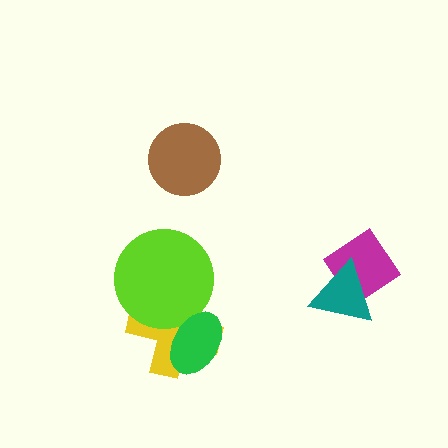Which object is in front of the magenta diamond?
The teal triangle is in front of the magenta diamond.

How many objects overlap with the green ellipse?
2 objects overlap with the green ellipse.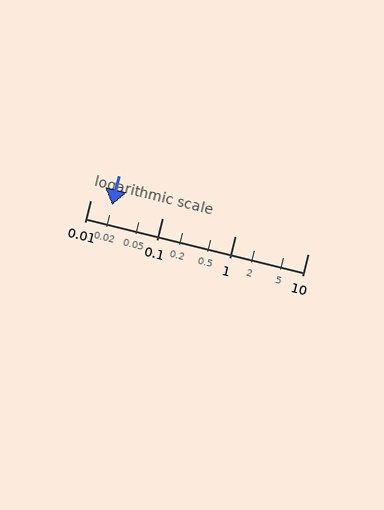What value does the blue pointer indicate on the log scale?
The pointer indicates approximately 0.02.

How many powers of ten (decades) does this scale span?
The scale spans 3 decades, from 0.01 to 10.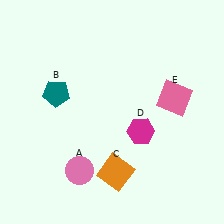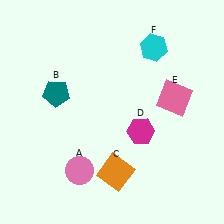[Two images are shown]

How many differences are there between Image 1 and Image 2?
There is 1 difference between the two images.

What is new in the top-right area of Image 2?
A cyan hexagon (F) was added in the top-right area of Image 2.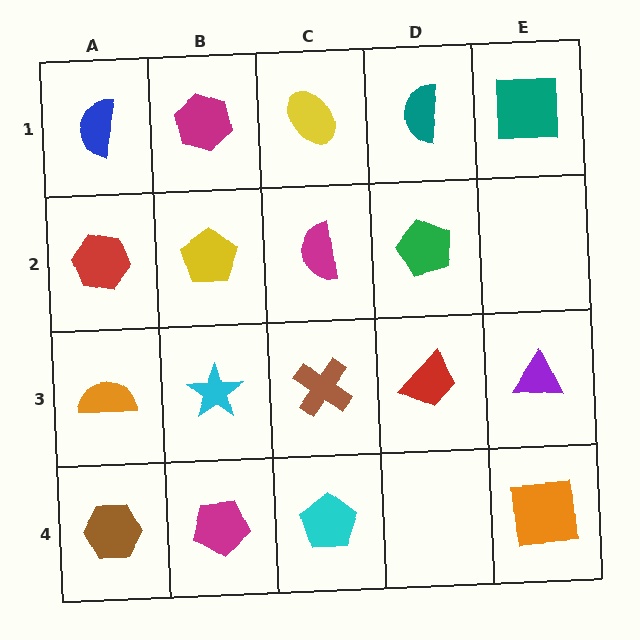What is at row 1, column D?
A teal semicircle.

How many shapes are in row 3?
5 shapes.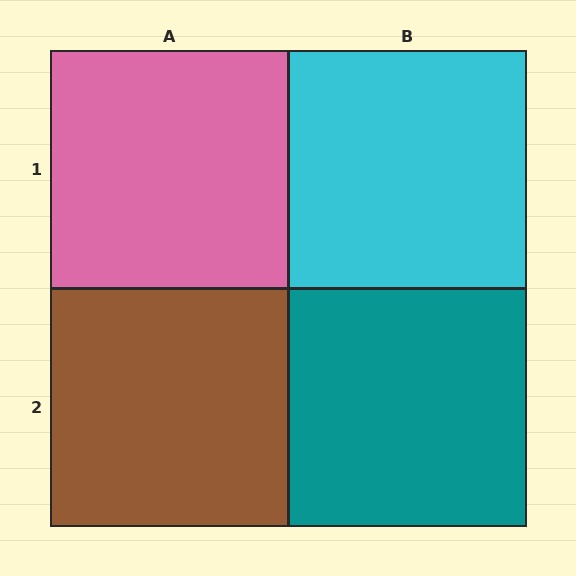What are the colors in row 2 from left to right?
Brown, teal.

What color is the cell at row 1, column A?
Pink.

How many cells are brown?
1 cell is brown.